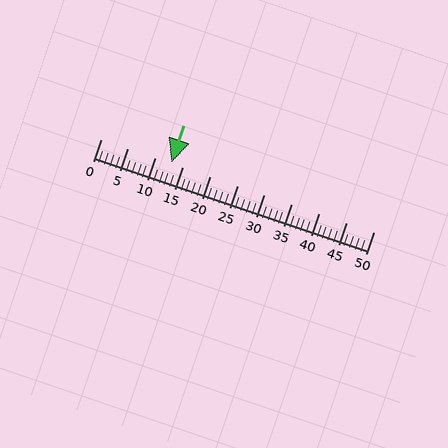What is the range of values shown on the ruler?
The ruler shows values from 0 to 50.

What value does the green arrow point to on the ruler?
The green arrow points to approximately 13.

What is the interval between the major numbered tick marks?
The major tick marks are spaced 5 units apart.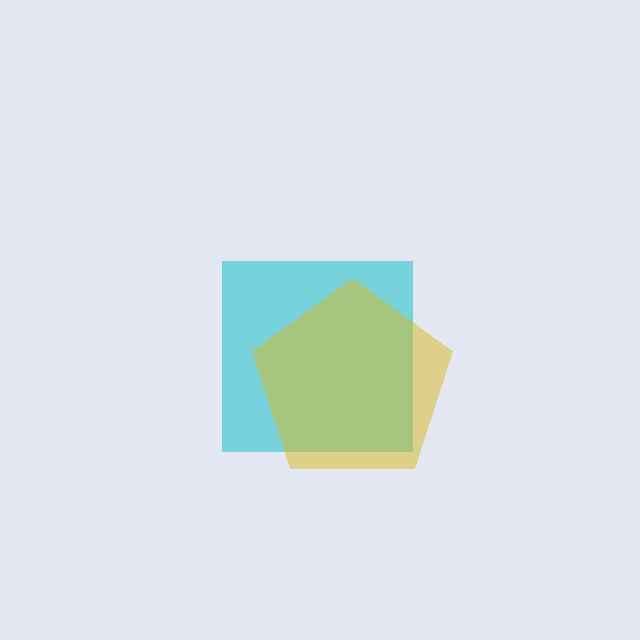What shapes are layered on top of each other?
The layered shapes are: a cyan square, a yellow pentagon.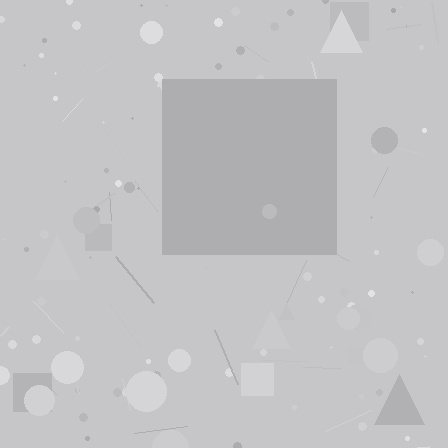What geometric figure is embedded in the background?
A square is embedded in the background.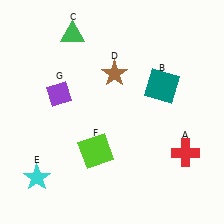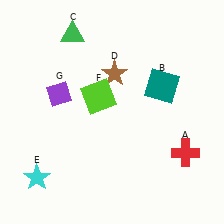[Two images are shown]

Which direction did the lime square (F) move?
The lime square (F) moved up.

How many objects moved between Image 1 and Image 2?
1 object moved between the two images.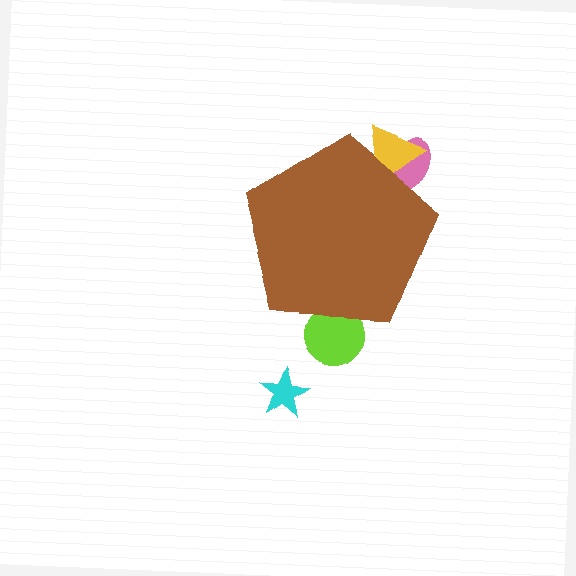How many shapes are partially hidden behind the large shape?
3 shapes are partially hidden.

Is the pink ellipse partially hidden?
Yes, the pink ellipse is partially hidden behind the brown pentagon.